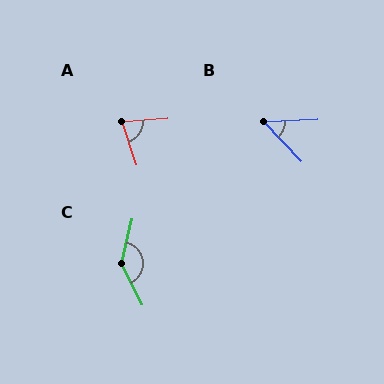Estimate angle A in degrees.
Approximately 75 degrees.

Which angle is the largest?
C, at approximately 140 degrees.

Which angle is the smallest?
B, at approximately 49 degrees.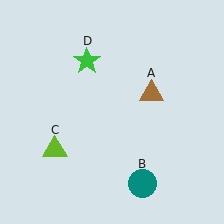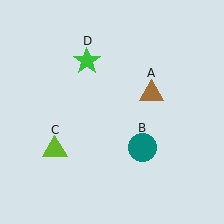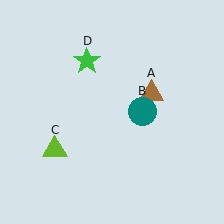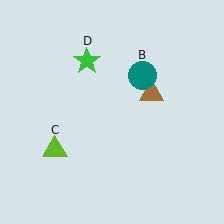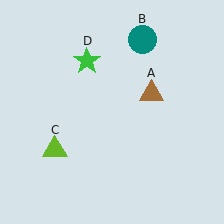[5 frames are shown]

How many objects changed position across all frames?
1 object changed position: teal circle (object B).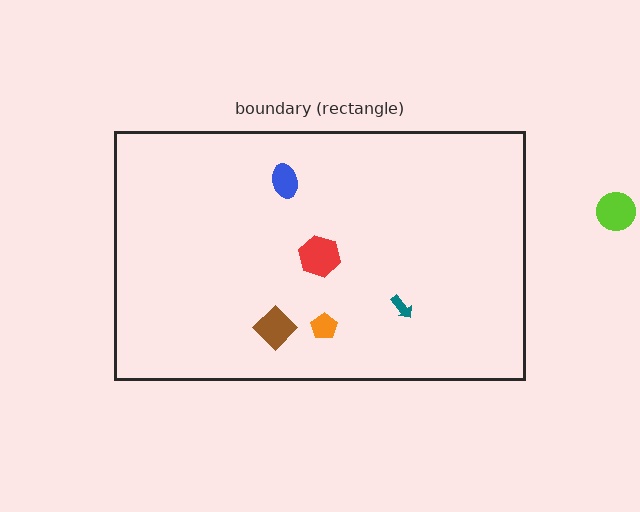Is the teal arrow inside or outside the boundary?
Inside.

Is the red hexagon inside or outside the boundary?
Inside.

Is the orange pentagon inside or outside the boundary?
Inside.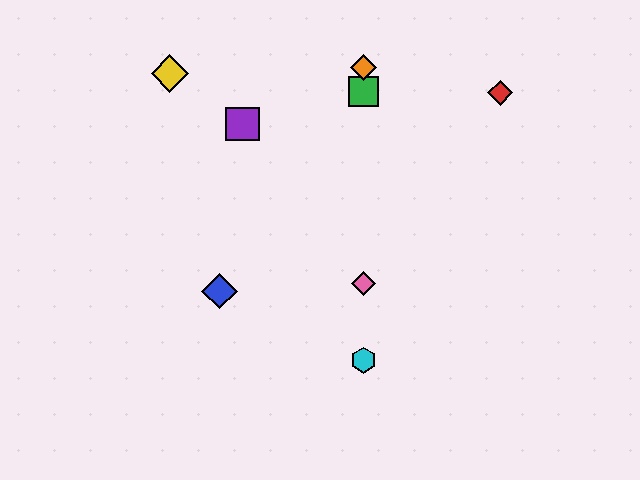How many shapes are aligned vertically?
4 shapes (the green square, the orange diamond, the cyan hexagon, the pink diamond) are aligned vertically.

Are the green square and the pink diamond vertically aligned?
Yes, both are at x≈363.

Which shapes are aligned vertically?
The green square, the orange diamond, the cyan hexagon, the pink diamond are aligned vertically.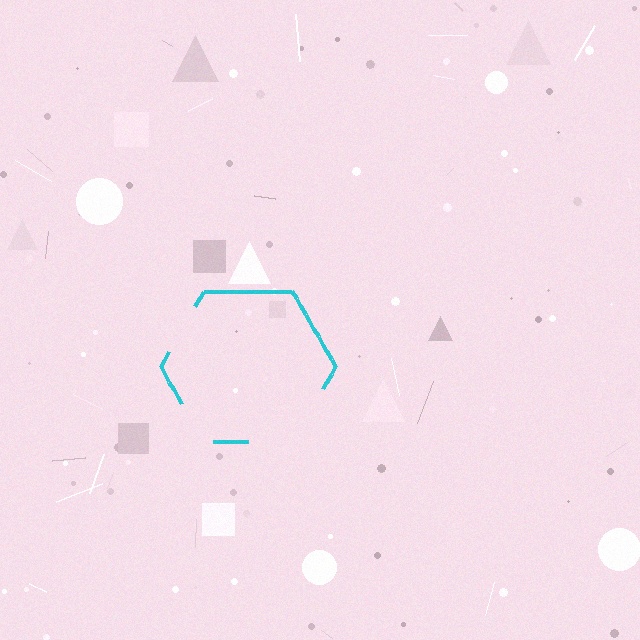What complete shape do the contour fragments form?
The contour fragments form a hexagon.